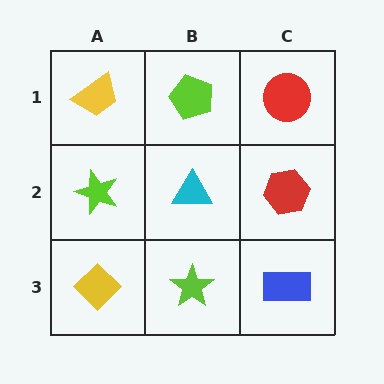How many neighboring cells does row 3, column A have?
2.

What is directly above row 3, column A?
A lime star.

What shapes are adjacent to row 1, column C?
A red hexagon (row 2, column C), a lime pentagon (row 1, column B).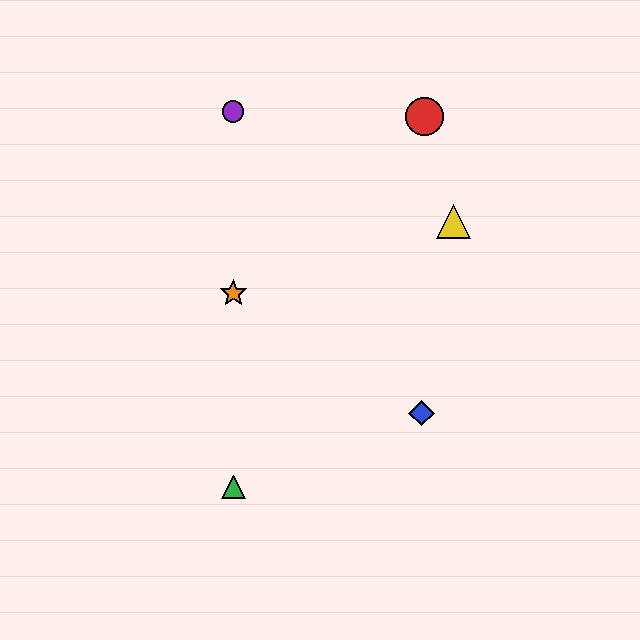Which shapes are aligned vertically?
The green triangle, the purple circle, the orange star are aligned vertically.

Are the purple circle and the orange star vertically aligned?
Yes, both are at x≈233.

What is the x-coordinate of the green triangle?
The green triangle is at x≈233.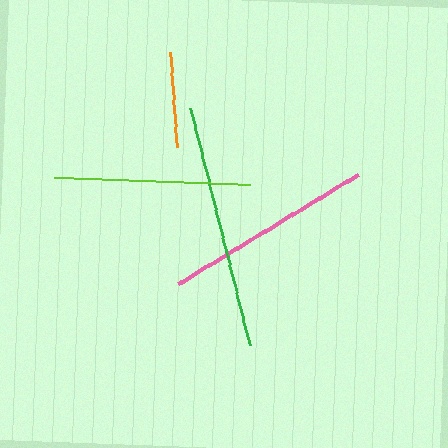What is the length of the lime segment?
The lime segment is approximately 197 pixels long.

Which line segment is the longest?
The green line is the longest at approximately 245 pixels.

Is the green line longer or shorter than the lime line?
The green line is longer than the lime line.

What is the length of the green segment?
The green segment is approximately 245 pixels long.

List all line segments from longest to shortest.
From longest to shortest: green, pink, lime, orange.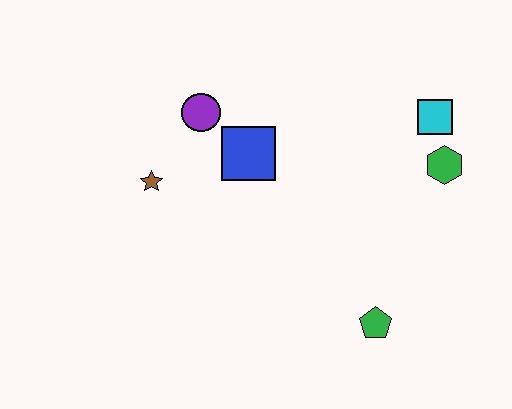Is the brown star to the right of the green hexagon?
No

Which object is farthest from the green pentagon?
The purple circle is farthest from the green pentagon.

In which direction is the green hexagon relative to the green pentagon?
The green hexagon is above the green pentagon.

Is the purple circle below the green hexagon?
No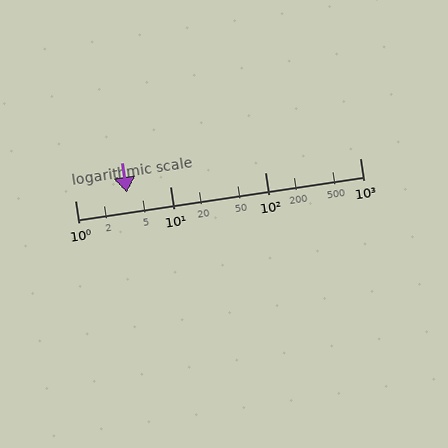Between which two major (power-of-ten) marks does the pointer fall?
The pointer is between 1 and 10.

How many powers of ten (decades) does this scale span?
The scale spans 3 decades, from 1 to 1000.